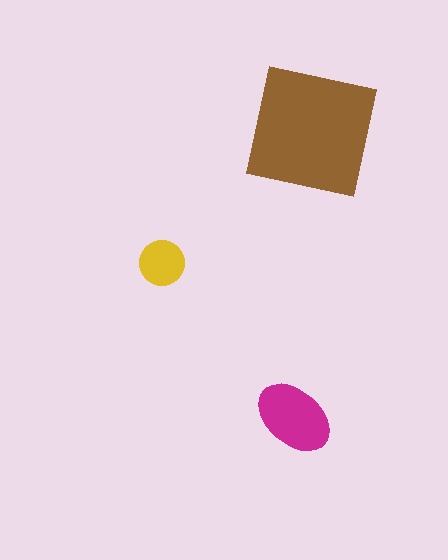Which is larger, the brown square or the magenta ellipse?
The brown square.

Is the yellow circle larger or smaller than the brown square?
Smaller.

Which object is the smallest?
The yellow circle.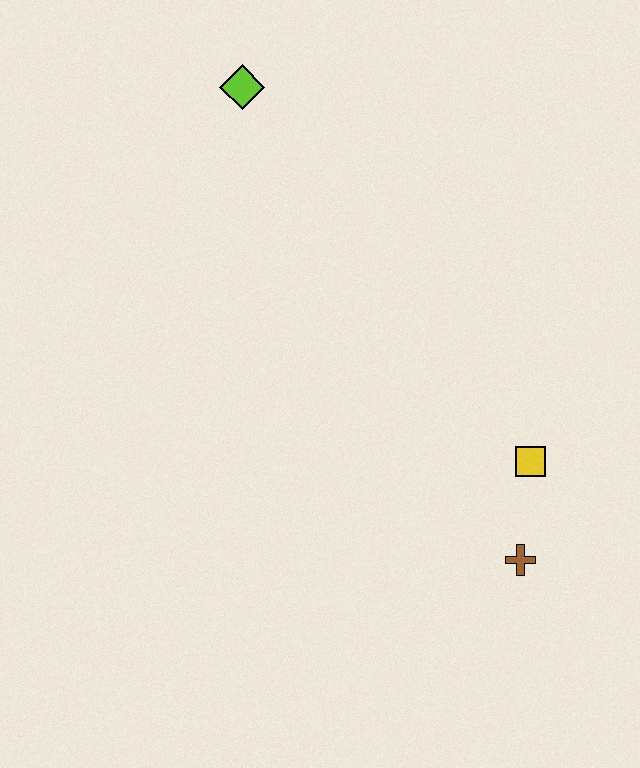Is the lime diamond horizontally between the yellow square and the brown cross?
No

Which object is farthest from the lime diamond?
The brown cross is farthest from the lime diamond.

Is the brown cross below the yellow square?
Yes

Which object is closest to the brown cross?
The yellow square is closest to the brown cross.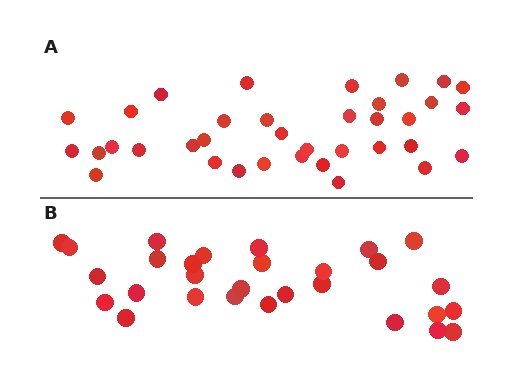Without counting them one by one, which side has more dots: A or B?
Region A (the top region) has more dots.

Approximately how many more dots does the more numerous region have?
Region A has roughly 8 or so more dots than region B.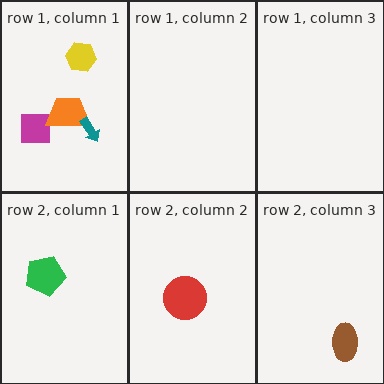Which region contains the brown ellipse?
The row 2, column 3 region.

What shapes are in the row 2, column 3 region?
The brown ellipse.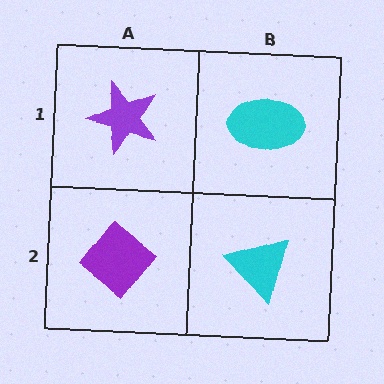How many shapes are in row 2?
2 shapes.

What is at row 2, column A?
A purple diamond.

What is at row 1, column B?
A cyan ellipse.